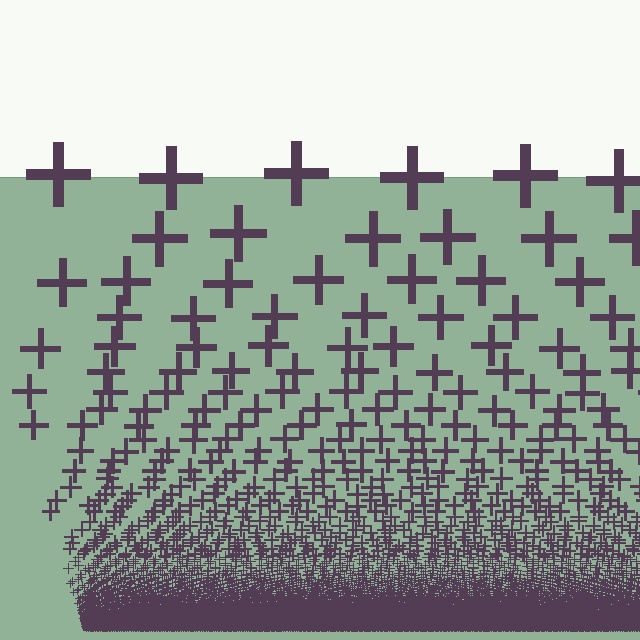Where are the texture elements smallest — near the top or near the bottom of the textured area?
Near the bottom.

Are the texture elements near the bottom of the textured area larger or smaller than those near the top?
Smaller. The gradient is inverted — elements near the bottom are smaller and denser.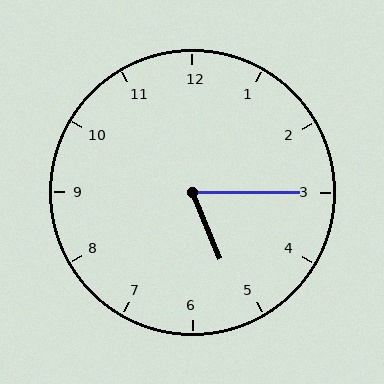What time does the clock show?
5:15.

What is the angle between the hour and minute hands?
Approximately 68 degrees.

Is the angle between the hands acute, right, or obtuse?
It is acute.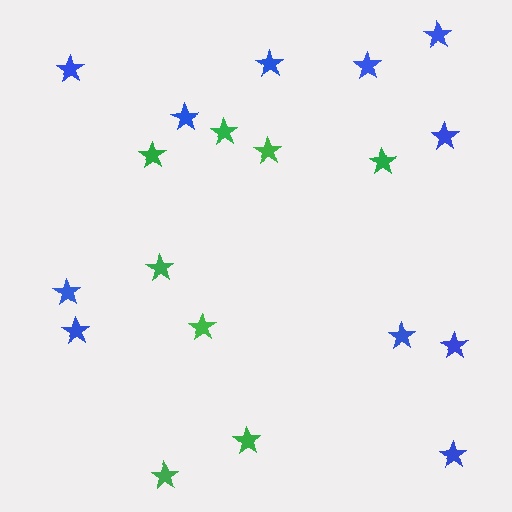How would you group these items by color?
There are 2 groups: one group of green stars (8) and one group of blue stars (11).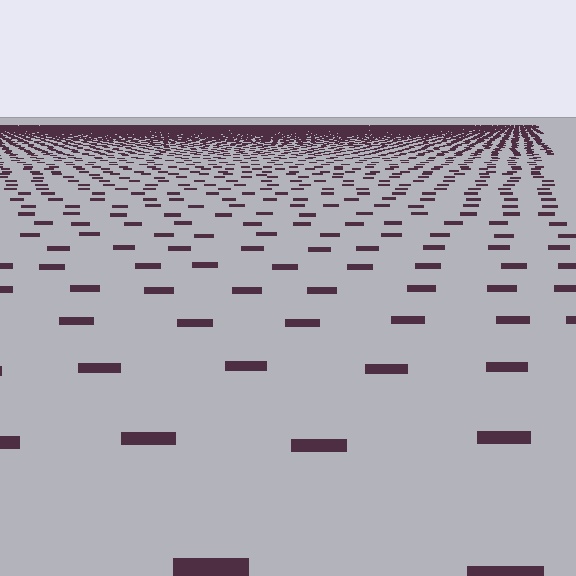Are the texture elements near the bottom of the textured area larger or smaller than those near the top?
Larger. Near the bottom, elements are closer to the viewer and appear at a bigger on-screen size.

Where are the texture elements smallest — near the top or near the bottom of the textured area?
Near the top.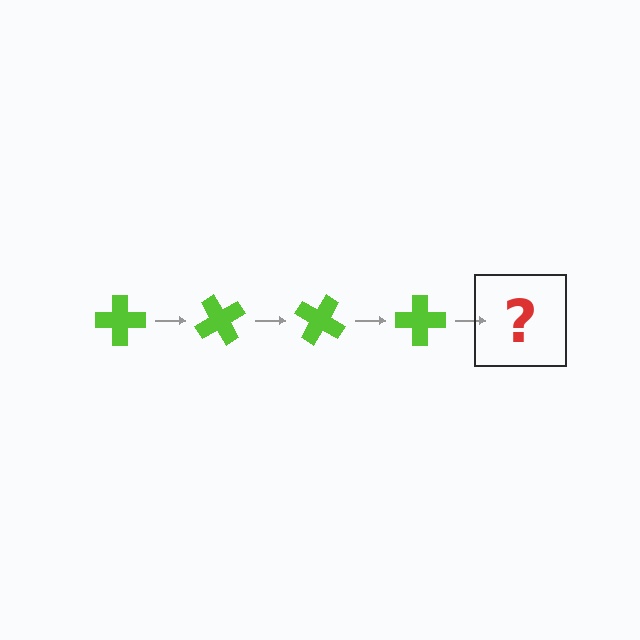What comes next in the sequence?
The next element should be a lime cross rotated 240 degrees.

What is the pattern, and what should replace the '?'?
The pattern is that the cross rotates 60 degrees each step. The '?' should be a lime cross rotated 240 degrees.